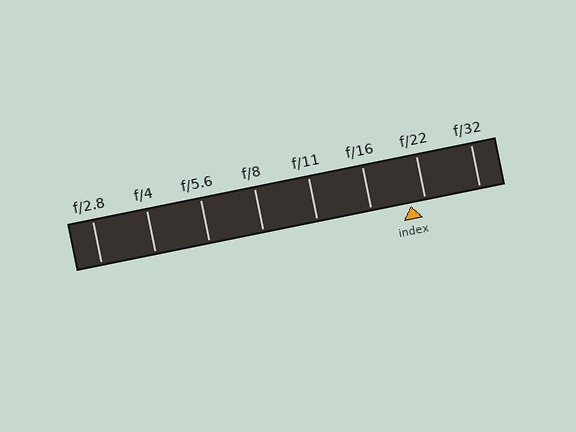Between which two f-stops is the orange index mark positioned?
The index mark is between f/16 and f/22.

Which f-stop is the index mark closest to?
The index mark is closest to f/22.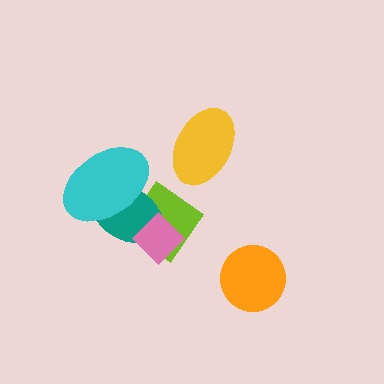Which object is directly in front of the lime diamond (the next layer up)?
The teal ellipse is directly in front of the lime diamond.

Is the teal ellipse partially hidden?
Yes, it is partially covered by another shape.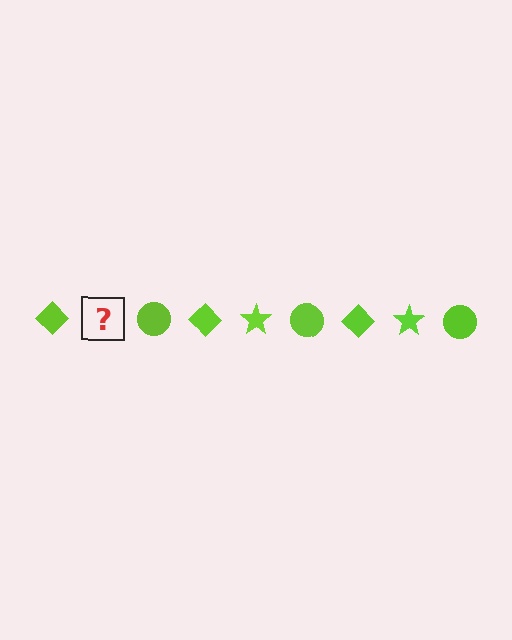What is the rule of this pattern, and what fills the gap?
The rule is that the pattern cycles through diamond, star, circle shapes in lime. The gap should be filled with a lime star.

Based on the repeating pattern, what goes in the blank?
The blank should be a lime star.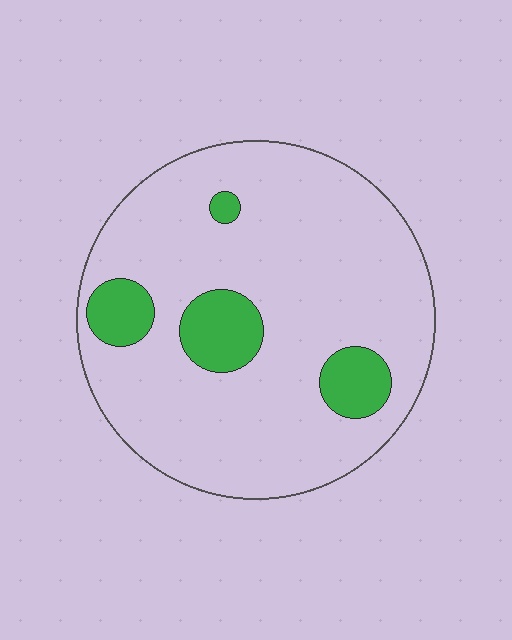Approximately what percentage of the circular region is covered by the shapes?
Approximately 15%.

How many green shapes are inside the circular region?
4.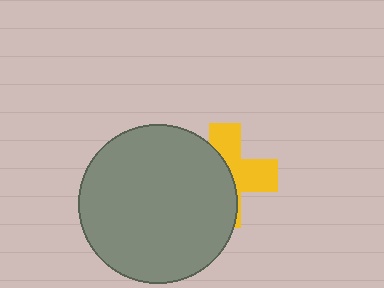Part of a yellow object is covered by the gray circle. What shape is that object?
It is a cross.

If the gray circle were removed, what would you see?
You would see the complete yellow cross.